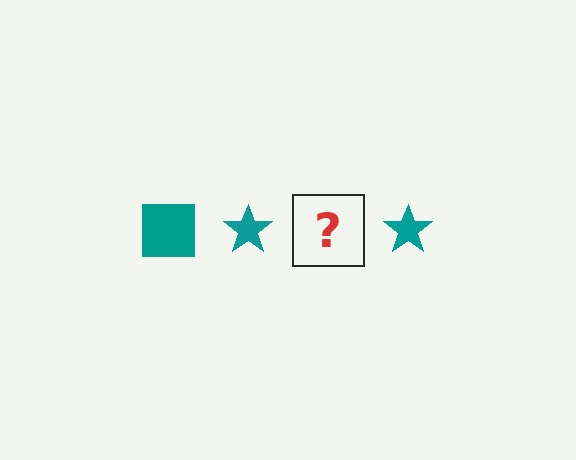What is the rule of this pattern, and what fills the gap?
The rule is that the pattern cycles through square, star shapes in teal. The gap should be filled with a teal square.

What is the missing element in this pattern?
The missing element is a teal square.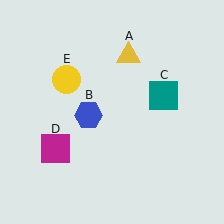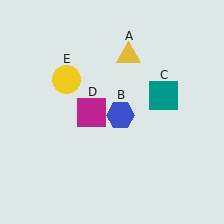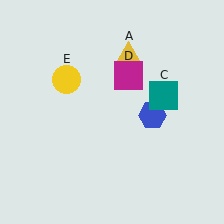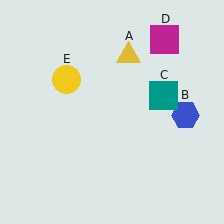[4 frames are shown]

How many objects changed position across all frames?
2 objects changed position: blue hexagon (object B), magenta square (object D).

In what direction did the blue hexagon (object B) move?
The blue hexagon (object B) moved right.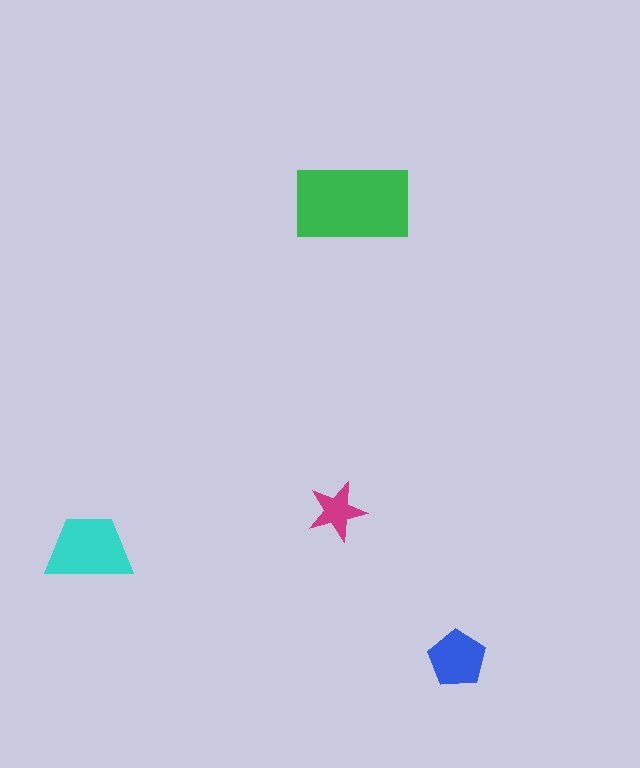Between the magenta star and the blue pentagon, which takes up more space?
The blue pentagon.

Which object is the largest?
The green rectangle.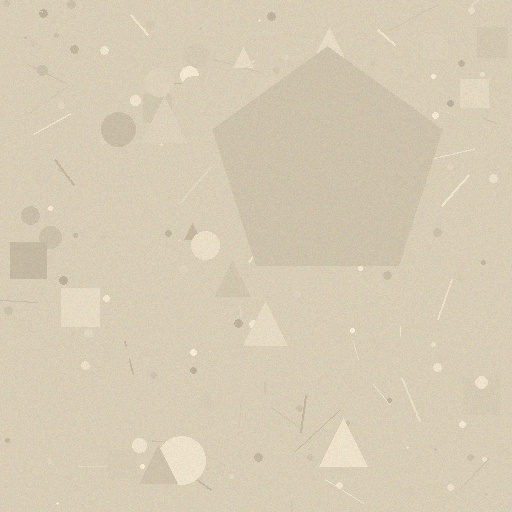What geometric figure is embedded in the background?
A pentagon is embedded in the background.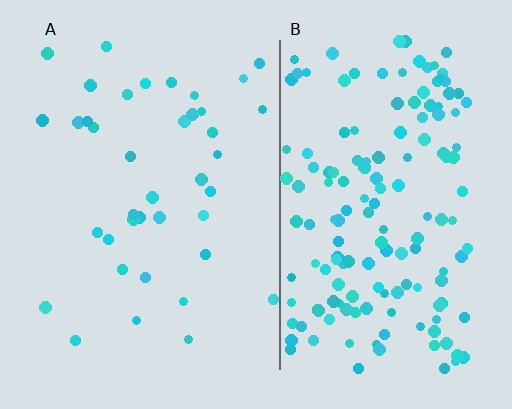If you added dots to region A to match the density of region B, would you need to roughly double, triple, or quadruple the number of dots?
Approximately quadruple.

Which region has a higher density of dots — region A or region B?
B (the right).